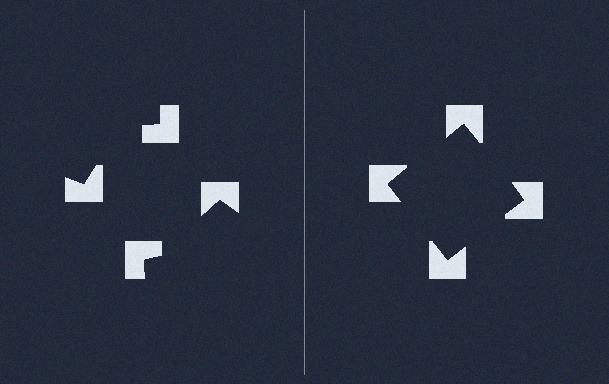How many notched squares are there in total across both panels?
8 — 4 on each side.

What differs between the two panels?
The notched squares are positioned identically on both sides; only the wedge orientations differ. On the right they align to a square; on the left they are misaligned.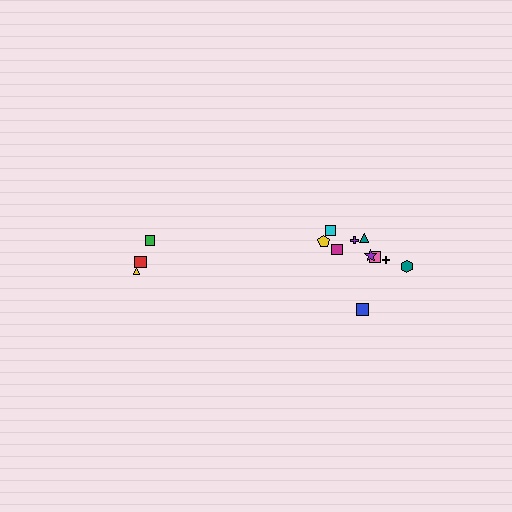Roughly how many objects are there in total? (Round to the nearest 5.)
Roughly 15 objects in total.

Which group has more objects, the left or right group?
The right group.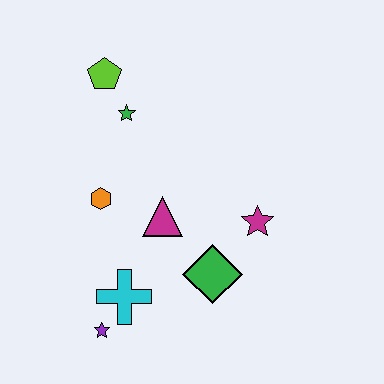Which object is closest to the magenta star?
The green diamond is closest to the magenta star.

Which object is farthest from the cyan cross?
The lime pentagon is farthest from the cyan cross.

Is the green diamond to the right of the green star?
Yes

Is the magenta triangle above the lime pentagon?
No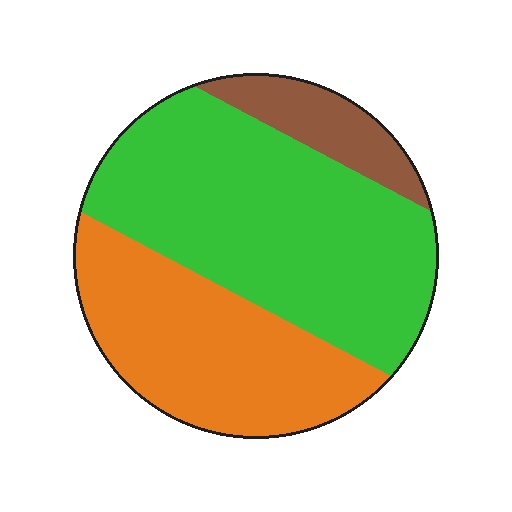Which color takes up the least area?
Brown, at roughly 10%.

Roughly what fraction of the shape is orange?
Orange takes up between a quarter and a half of the shape.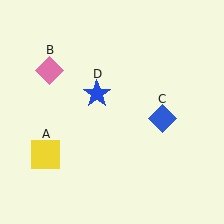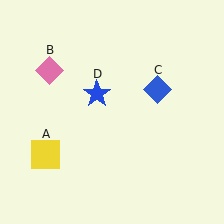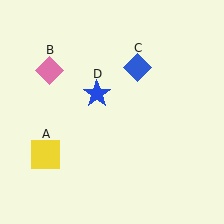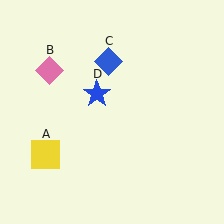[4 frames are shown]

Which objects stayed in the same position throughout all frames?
Yellow square (object A) and pink diamond (object B) and blue star (object D) remained stationary.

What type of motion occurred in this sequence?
The blue diamond (object C) rotated counterclockwise around the center of the scene.